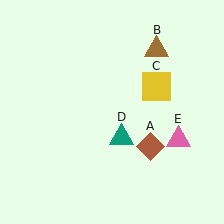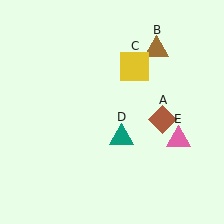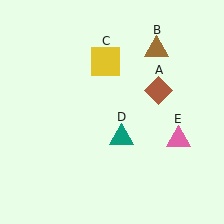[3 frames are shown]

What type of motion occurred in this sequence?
The brown diamond (object A), yellow square (object C) rotated counterclockwise around the center of the scene.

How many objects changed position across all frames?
2 objects changed position: brown diamond (object A), yellow square (object C).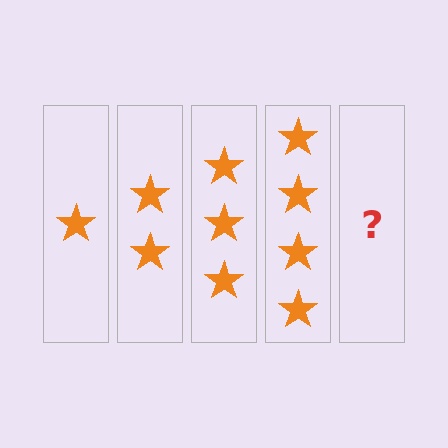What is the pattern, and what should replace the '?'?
The pattern is that each step adds one more star. The '?' should be 5 stars.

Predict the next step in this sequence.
The next step is 5 stars.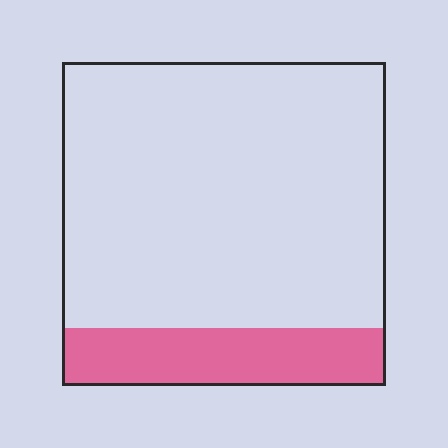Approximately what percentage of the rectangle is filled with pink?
Approximately 20%.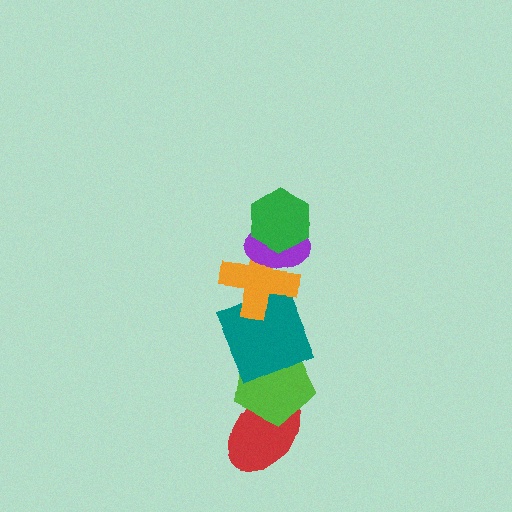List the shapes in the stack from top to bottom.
From top to bottom: the green hexagon, the purple ellipse, the orange cross, the teal square, the lime pentagon, the red ellipse.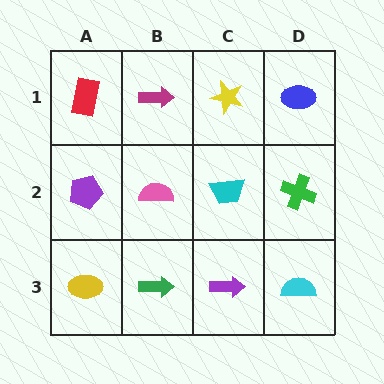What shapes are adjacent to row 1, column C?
A cyan trapezoid (row 2, column C), a magenta arrow (row 1, column B), a blue ellipse (row 1, column D).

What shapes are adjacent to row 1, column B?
A pink semicircle (row 2, column B), a red rectangle (row 1, column A), a yellow star (row 1, column C).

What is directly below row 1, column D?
A green cross.